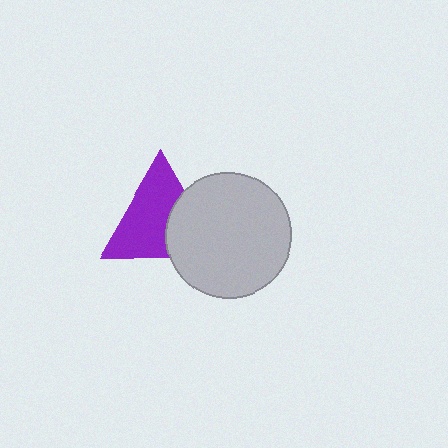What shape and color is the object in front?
The object in front is a light gray circle.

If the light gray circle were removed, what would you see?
You would see the complete purple triangle.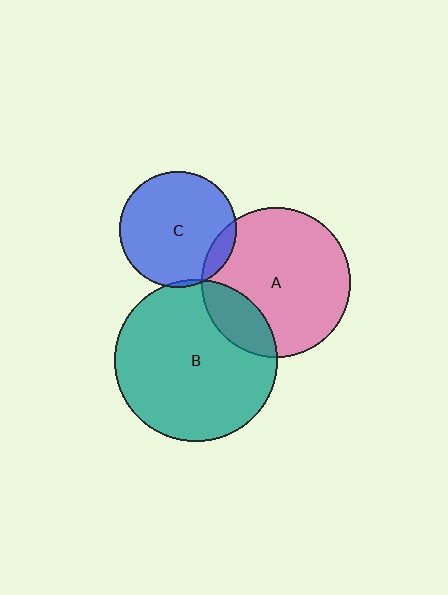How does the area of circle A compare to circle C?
Approximately 1.6 times.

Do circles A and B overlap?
Yes.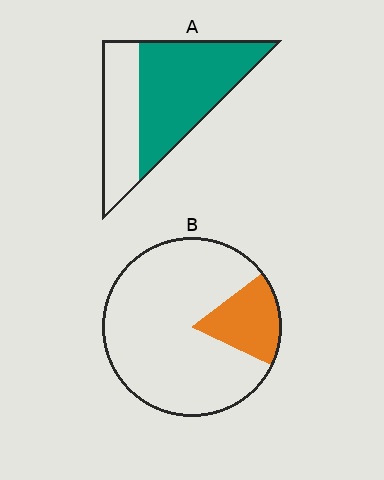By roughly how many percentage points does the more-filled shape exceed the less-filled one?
By roughly 45 percentage points (A over B).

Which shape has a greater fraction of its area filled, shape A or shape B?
Shape A.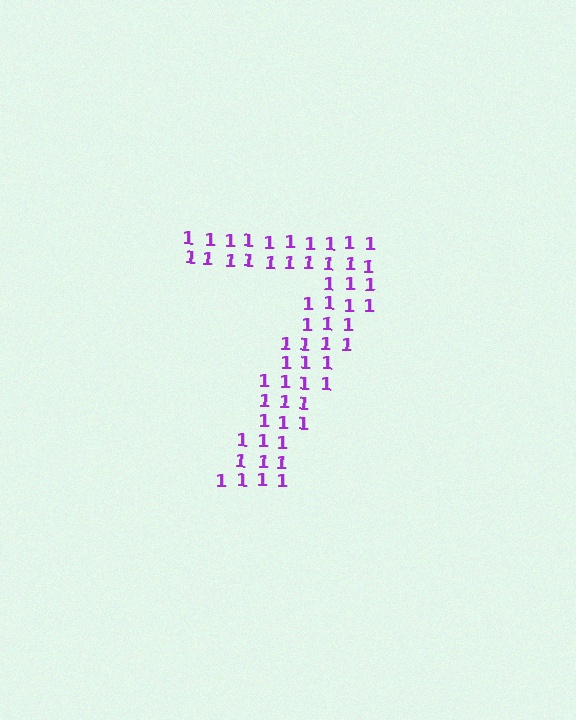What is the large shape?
The large shape is the digit 7.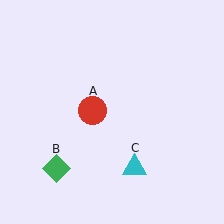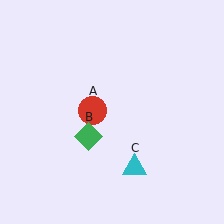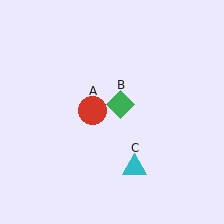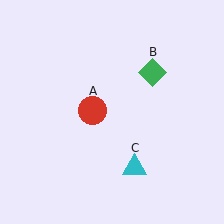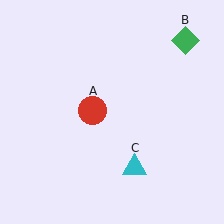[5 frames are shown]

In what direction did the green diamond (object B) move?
The green diamond (object B) moved up and to the right.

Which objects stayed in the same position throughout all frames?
Red circle (object A) and cyan triangle (object C) remained stationary.